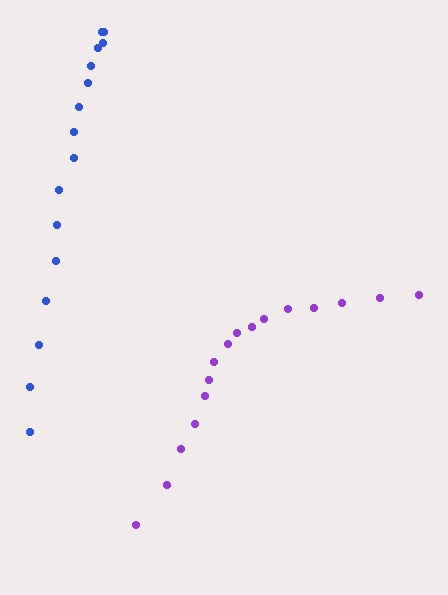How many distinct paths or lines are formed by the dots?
There are 2 distinct paths.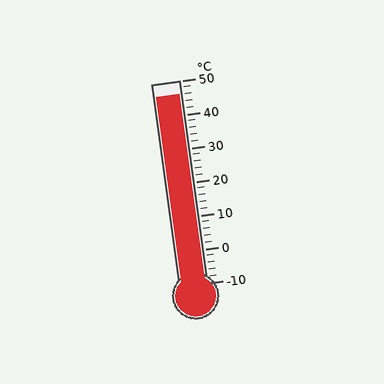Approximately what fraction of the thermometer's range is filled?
The thermometer is filled to approximately 95% of its range.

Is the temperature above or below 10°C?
The temperature is above 10°C.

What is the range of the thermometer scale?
The thermometer scale ranges from -10°C to 50°C.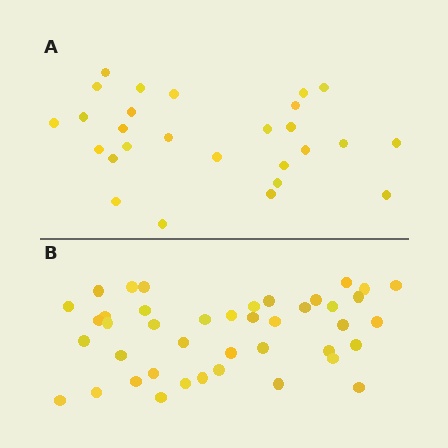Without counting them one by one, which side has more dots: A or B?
Region B (the bottom region) has more dots.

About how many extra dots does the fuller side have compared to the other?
Region B has approximately 15 more dots than region A.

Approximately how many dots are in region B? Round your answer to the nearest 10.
About 40 dots. (The exact count is 42, which rounds to 40.)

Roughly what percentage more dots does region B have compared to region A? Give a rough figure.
About 55% more.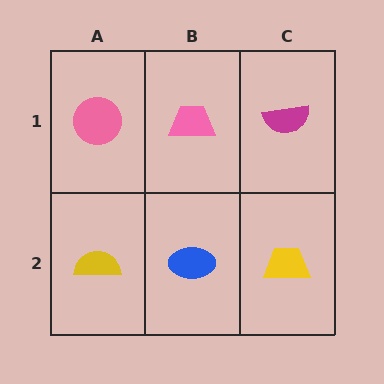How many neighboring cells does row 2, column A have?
2.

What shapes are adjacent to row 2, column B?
A pink trapezoid (row 1, column B), a yellow semicircle (row 2, column A), a yellow trapezoid (row 2, column C).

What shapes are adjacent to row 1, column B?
A blue ellipse (row 2, column B), a pink circle (row 1, column A), a magenta semicircle (row 1, column C).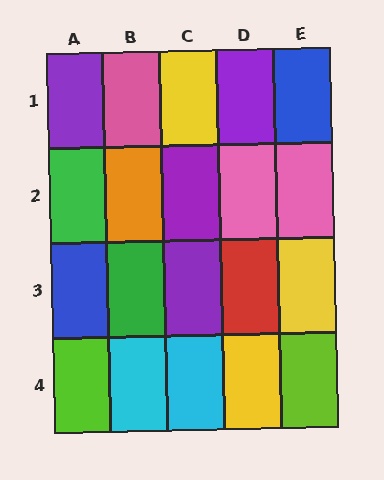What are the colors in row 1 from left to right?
Purple, pink, yellow, purple, blue.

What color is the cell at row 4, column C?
Cyan.